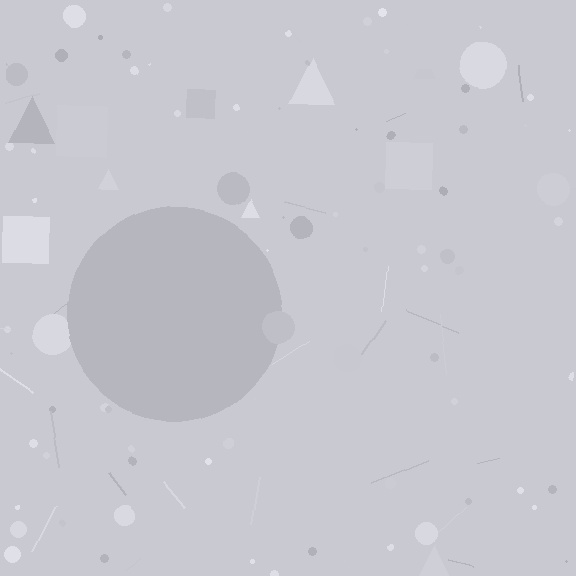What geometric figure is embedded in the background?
A circle is embedded in the background.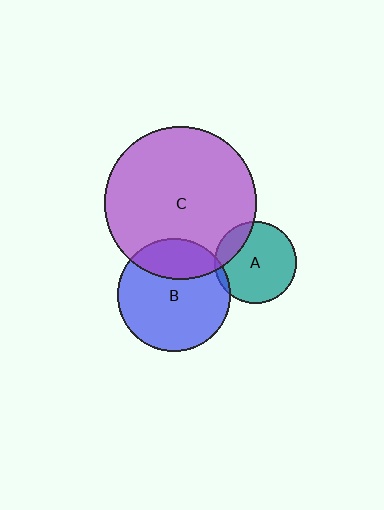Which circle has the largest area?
Circle C (purple).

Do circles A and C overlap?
Yes.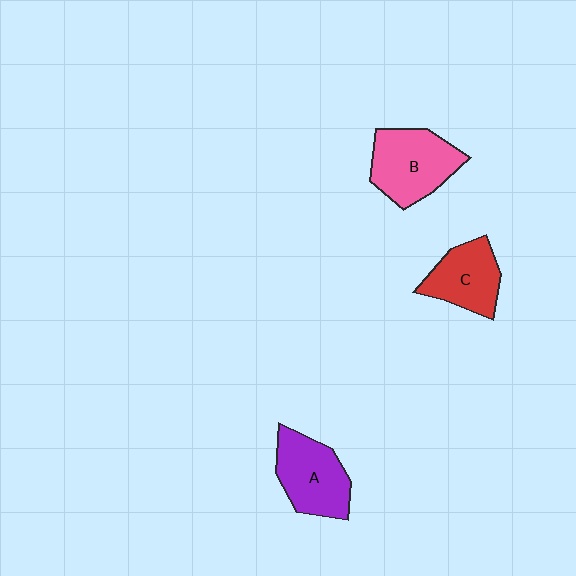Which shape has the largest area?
Shape B (pink).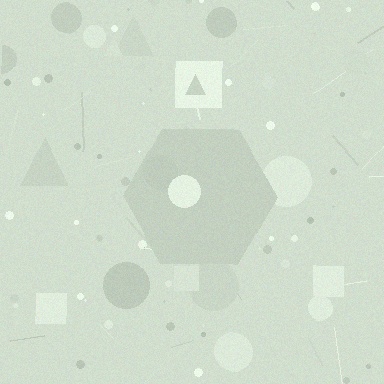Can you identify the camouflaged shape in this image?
The camouflaged shape is a hexagon.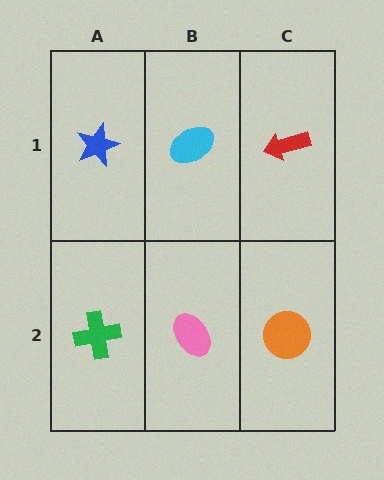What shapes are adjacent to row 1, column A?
A green cross (row 2, column A), a cyan ellipse (row 1, column B).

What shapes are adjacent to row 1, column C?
An orange circle (row 2, column C), a cyan ellipse (row 1, column B).